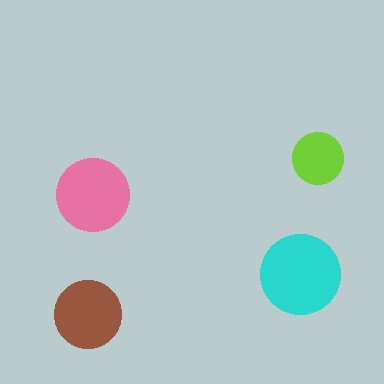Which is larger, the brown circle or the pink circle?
The pink one.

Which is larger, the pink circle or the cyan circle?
The cyan one.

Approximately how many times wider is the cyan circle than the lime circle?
About 1.5 times wider.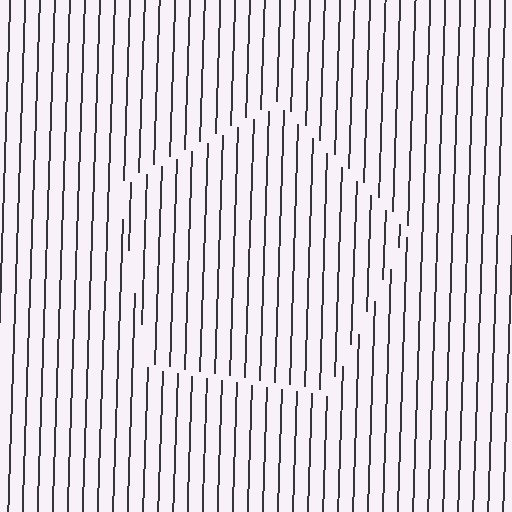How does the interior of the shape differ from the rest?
The interior of the shape contains the same grating, shifted by half a period — the contour is defined by the phase discontinuity where line-ends from the inner and outer gratings abut.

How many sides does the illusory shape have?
5 sides — the line-ends trace a pentagon.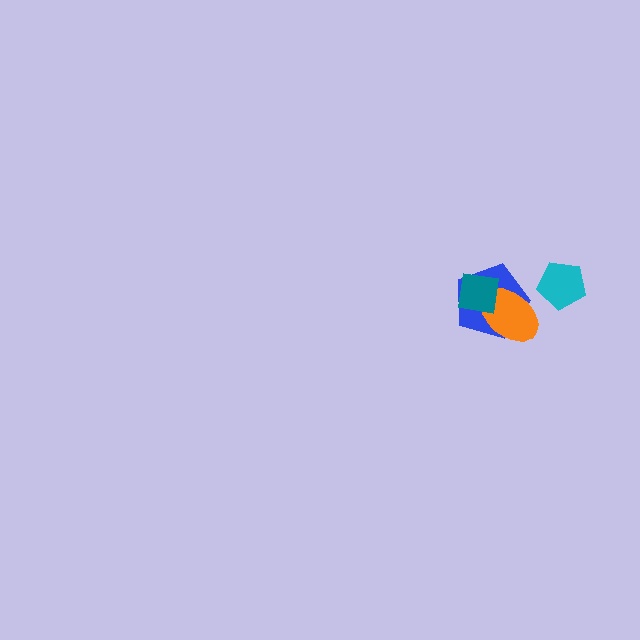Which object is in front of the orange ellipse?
The teal square is in front of the orange ellipse.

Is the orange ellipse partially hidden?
Yes, it is partially covered by another shape.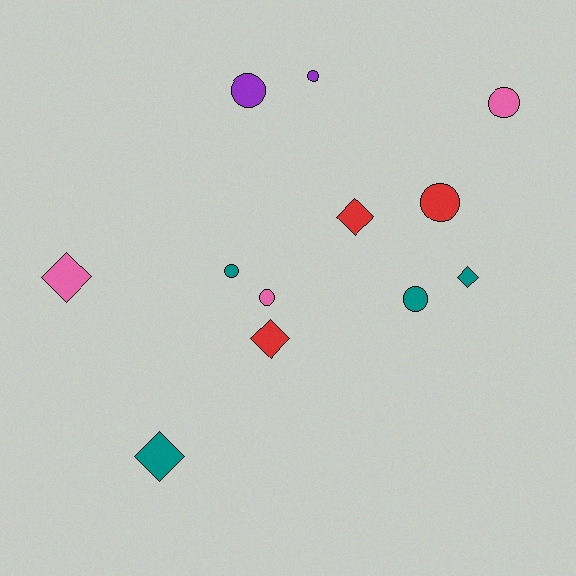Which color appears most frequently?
Teal, with 4 objects.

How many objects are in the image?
There are 12 objects.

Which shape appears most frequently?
Circle, with 7 objects.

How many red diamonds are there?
There are 2 red diamonds.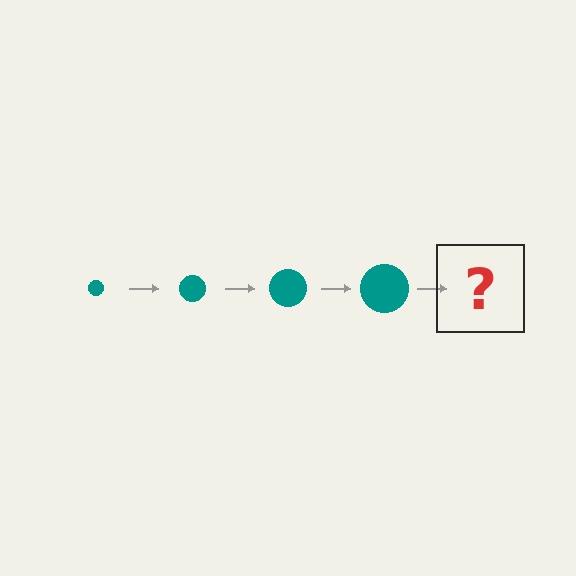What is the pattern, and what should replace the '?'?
The pattern is that the circle gets progressively larger each step. The '?' should be a teal circle, larger than the previous one.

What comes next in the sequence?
The next element should be a teal circle, larger than the previous one.